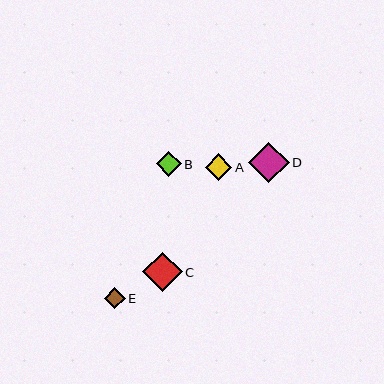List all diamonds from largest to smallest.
From largest to smallest: D, C, A, B, E.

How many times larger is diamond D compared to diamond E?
Diamond D is approximately 1.9 times the size of diamond E.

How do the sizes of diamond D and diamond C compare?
Diamond D and diamond C are approximately the same size.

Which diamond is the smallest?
Diamond E is the smallest with a size of approximately 21 pixels.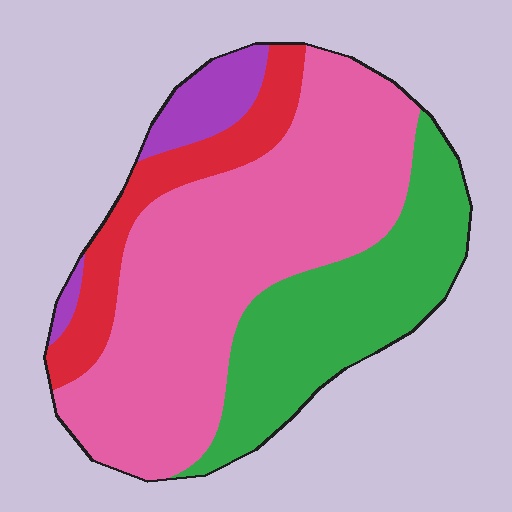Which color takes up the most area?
Pink, at roughly 50%.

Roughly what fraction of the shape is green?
Green takes up between a sixth and a third of the shape.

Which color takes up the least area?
Purple, at roughly 5%.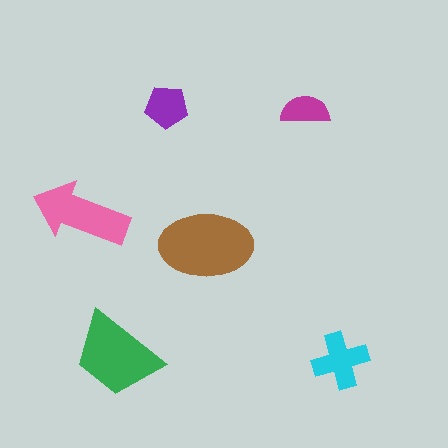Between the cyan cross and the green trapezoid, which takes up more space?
The green trapezoid.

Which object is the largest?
The brown ellipse.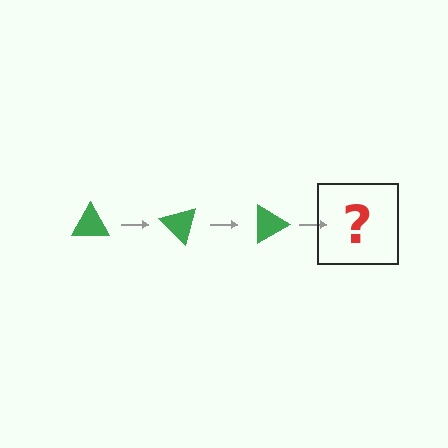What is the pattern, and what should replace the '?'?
The pattern is that the triangle rotates 45 degrees each step. The '?' should be a green triangle rotated 135 degrees.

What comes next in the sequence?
The next element should be a green triangle rotated 135 degrees.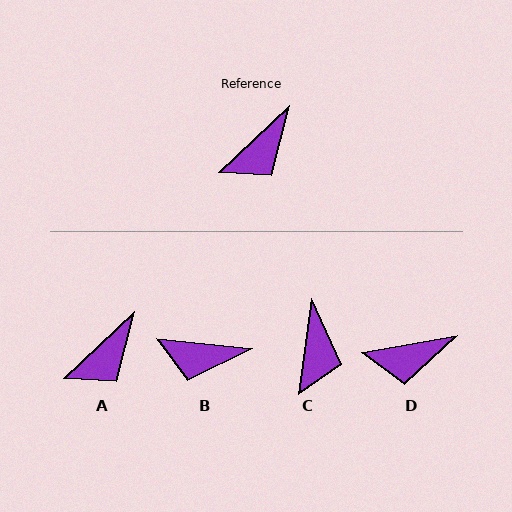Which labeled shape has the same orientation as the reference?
A.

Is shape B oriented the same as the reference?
No, it is off by about 49 degrees.